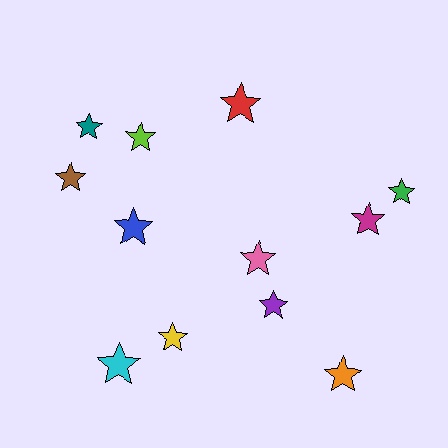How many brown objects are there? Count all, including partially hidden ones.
There is 1 brown object.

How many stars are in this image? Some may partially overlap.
There are 12 stars.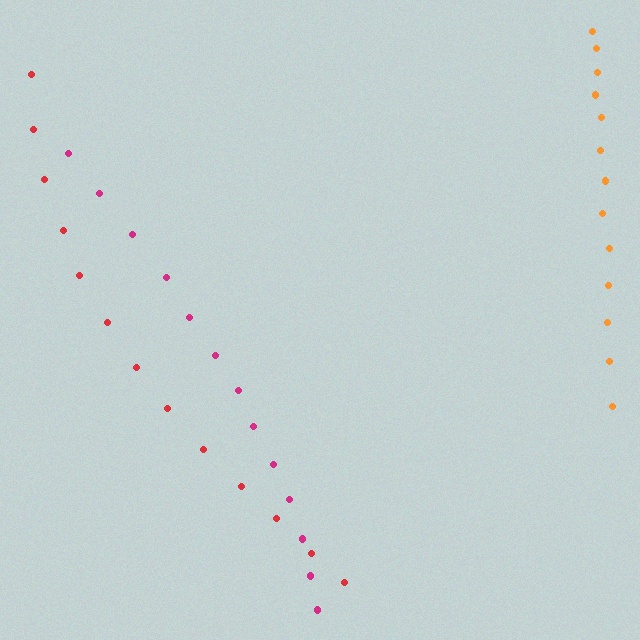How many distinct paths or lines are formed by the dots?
There are 3 distinct paths.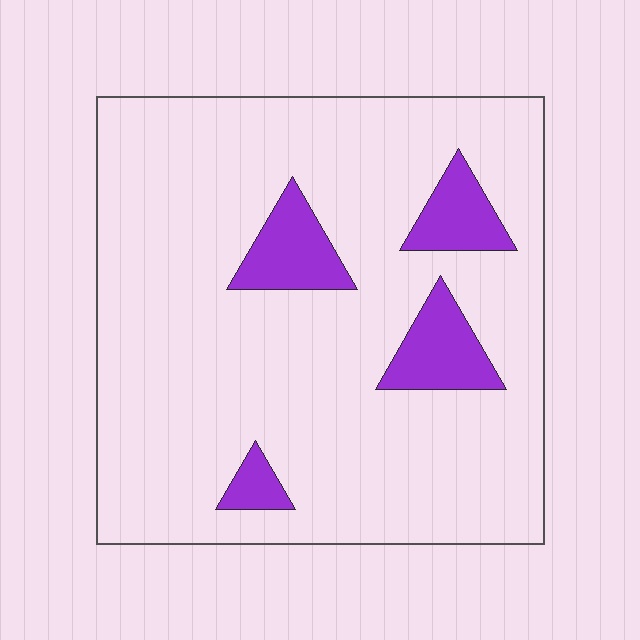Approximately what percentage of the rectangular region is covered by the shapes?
Approximately 10%.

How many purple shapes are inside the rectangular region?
4.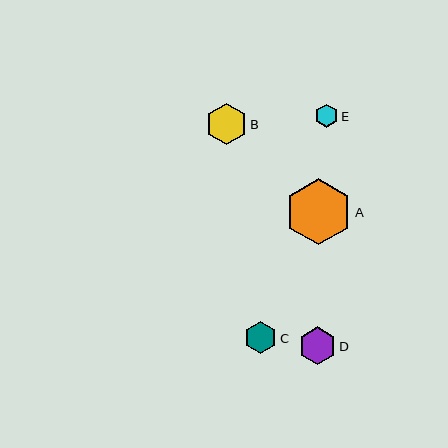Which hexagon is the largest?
Hexagon A is the largest with a size of approximately 66 pixels.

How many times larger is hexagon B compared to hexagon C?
Hexagon B is approximately 1.3 times the size of hexagon C.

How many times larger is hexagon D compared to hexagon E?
Hexagon D is approximately 1.6 times the size of hexagon E.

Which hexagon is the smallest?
Hexagon E is the smallest with a size of approximately 23 pixels.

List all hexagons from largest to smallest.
From largest to smallest: A, B, D, C, E.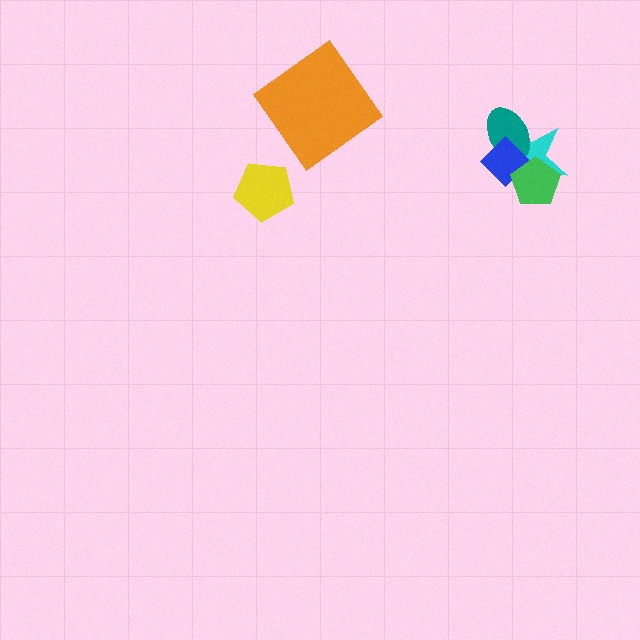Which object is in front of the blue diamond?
The green pentagon is in front of the blue diamond.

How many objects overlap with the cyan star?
3 objects overlap with the cyan star.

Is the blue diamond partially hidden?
Yes, it is partially covered by another shape.